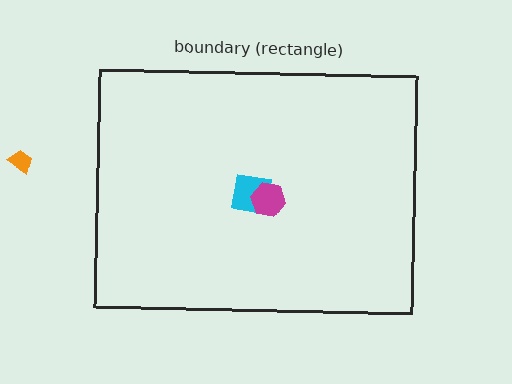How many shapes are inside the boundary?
2 inside, 1 outside.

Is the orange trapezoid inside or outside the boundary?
Outside.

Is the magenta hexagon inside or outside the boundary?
Inside.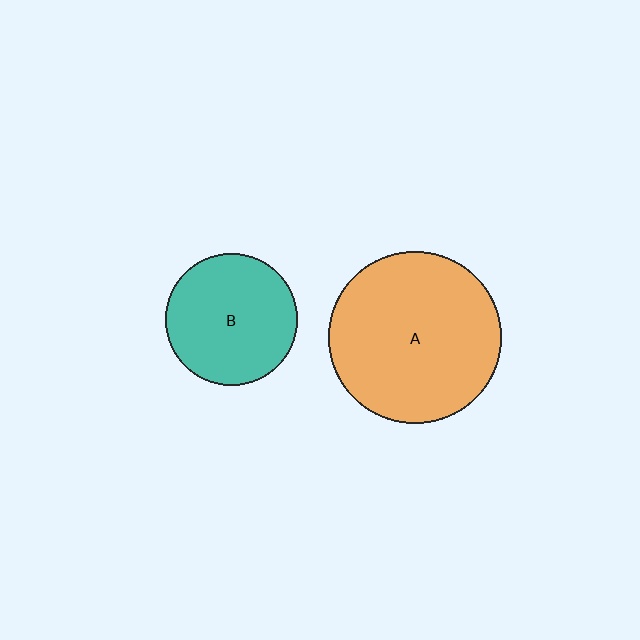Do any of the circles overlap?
No, none of the circles overlap.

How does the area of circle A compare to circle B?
Approximately 1.7 times.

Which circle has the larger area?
Circle A (orange).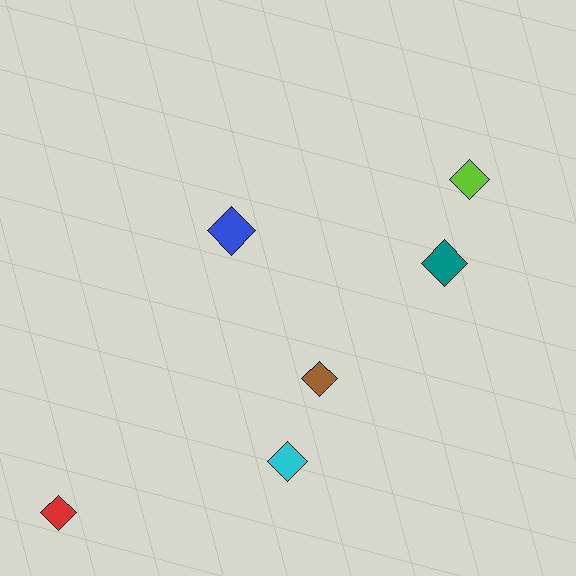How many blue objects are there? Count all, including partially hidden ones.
There is 1 blue object.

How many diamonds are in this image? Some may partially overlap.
There are 6 diamonds.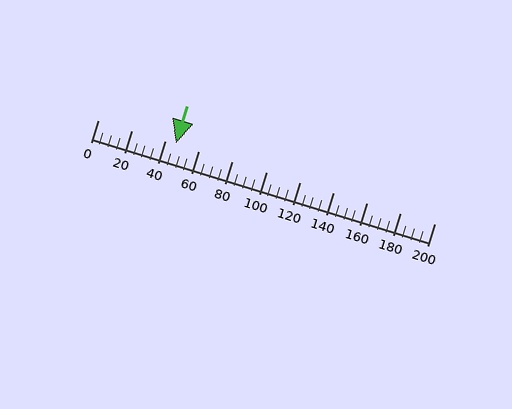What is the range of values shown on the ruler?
The ruler shows values from 0 to 200.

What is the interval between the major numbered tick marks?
The major tick marks are spaced 20 units apart.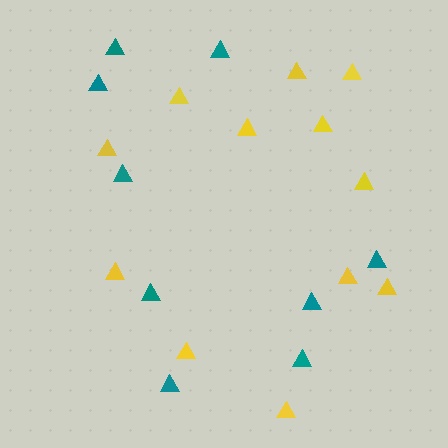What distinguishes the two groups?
There are 2 groups: one group of teal triangles (9) and one group of yellow triangles (12).